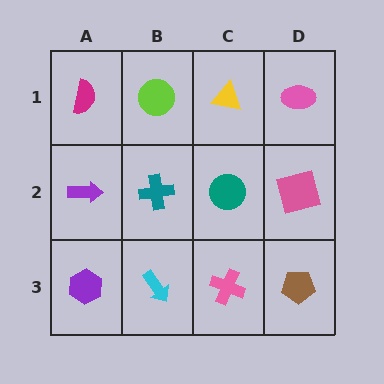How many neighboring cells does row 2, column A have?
3.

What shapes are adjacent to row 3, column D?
A pink square (row 2, column D), a pink cross (row 3, column C).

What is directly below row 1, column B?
A teal cross.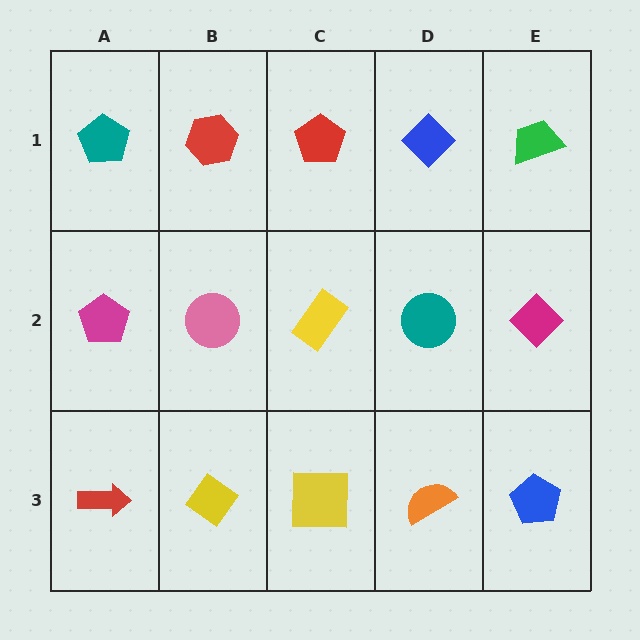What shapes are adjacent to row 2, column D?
A blue diamond (row 1, column D), an orange semicircle (row 3, column D), a yellow rectangle (row 2, column C), a magenta diamond (row 2, column E).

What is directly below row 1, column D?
A teal circle.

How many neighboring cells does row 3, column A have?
2.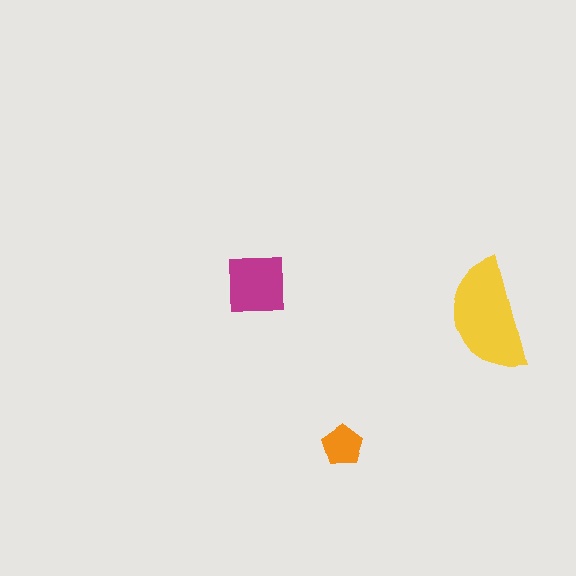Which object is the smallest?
The orange pentagon.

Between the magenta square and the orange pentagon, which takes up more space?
The magenta square.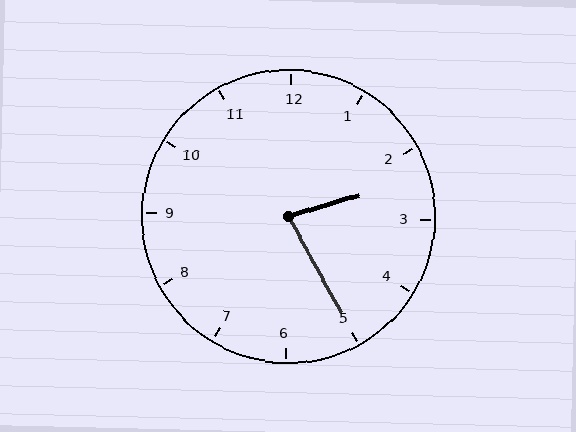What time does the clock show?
2:25.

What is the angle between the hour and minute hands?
Approximately 78 degrees.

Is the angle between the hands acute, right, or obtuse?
It is acute.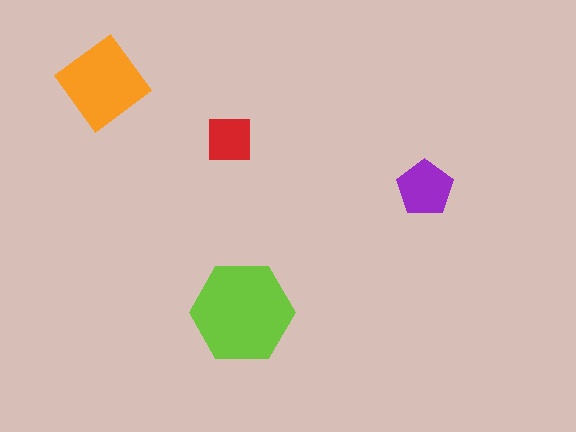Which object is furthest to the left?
The orange diamond is leftmost.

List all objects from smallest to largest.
The red square, the purple pentagon, the orange diamond, the lime hexagon.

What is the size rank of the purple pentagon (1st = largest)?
3rd.